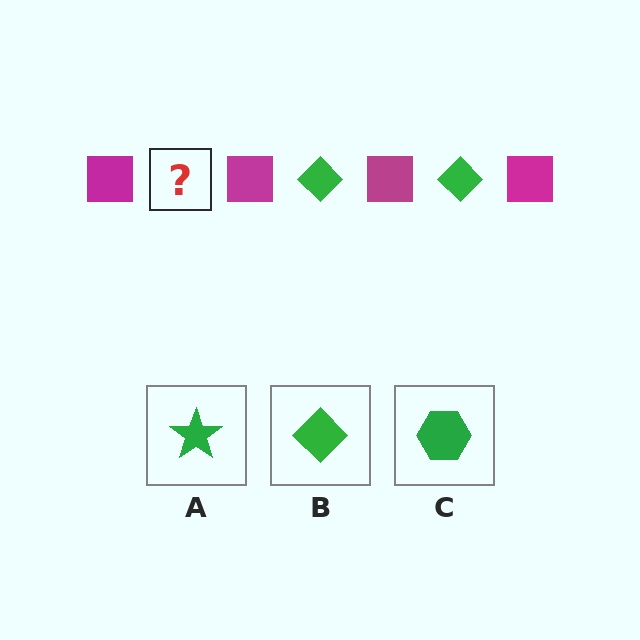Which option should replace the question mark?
Option B.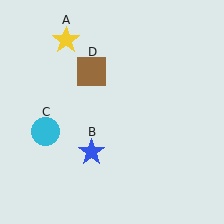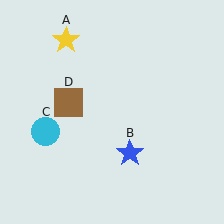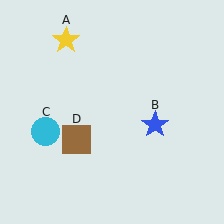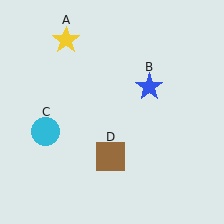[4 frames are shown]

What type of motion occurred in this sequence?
The blue star (object B), brown square (object D) rotated counterclockwise around the center of the scene.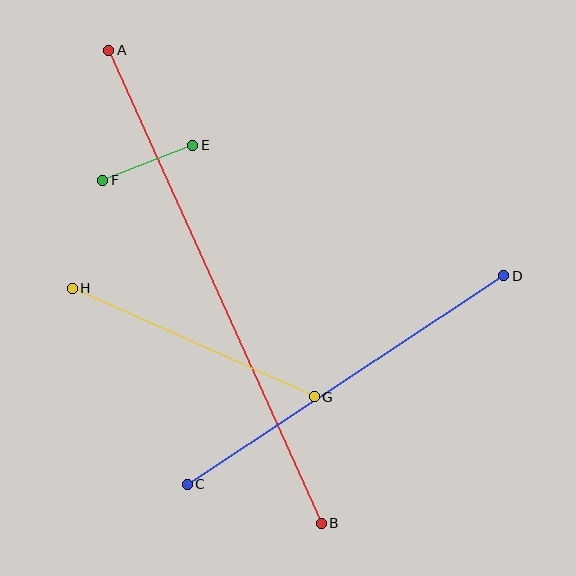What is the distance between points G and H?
The distance is approximately 265 pixels.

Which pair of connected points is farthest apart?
Points A and B are farthest apart.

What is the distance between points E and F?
The distance is approximately 97 pixels.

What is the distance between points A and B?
The distance is approximately 518 pixels.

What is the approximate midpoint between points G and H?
The midpoint is at approximately (193, 343) pixels.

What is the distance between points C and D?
The distance is approximately 379 pixels.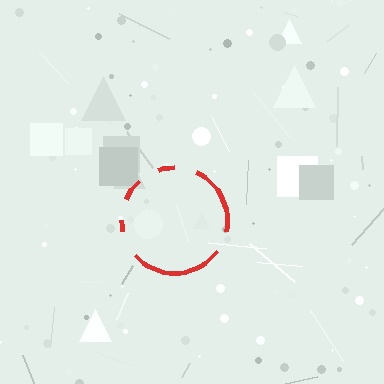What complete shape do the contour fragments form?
The contour fragments form a circle.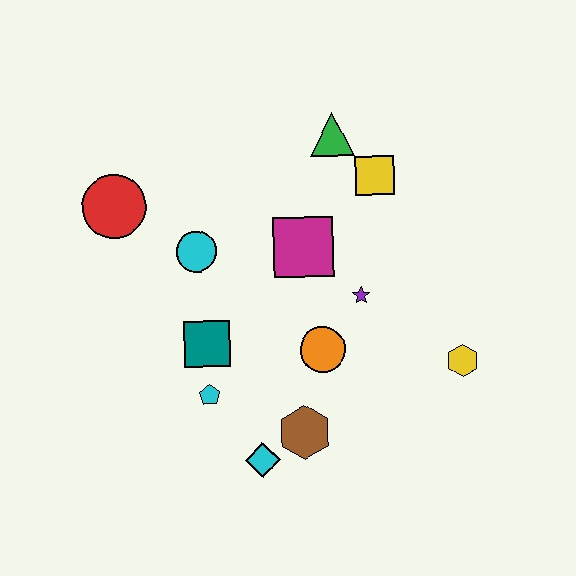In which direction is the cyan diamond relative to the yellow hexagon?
The cyan diamond is to the left of the yellow hexagon.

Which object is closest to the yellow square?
The green triangle is closest to the yellow square.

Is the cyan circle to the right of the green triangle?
No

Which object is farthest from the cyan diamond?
The green triangle is farthest from the cyan diamond.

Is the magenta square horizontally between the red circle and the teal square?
No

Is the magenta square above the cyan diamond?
Yes